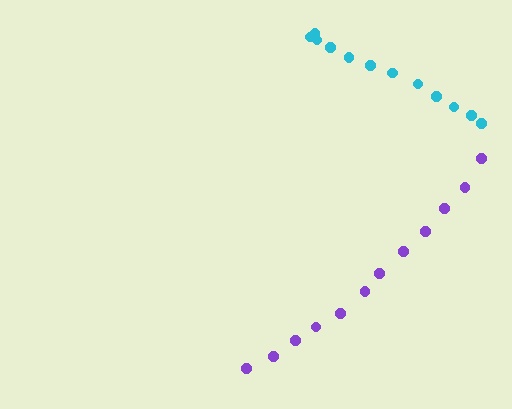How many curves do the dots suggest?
There are 2 distinct paths.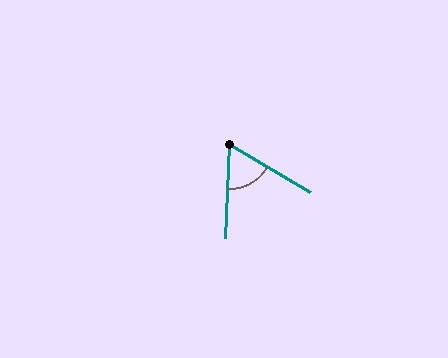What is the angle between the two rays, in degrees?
Approximately 62 degrees.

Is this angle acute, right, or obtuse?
It is acute.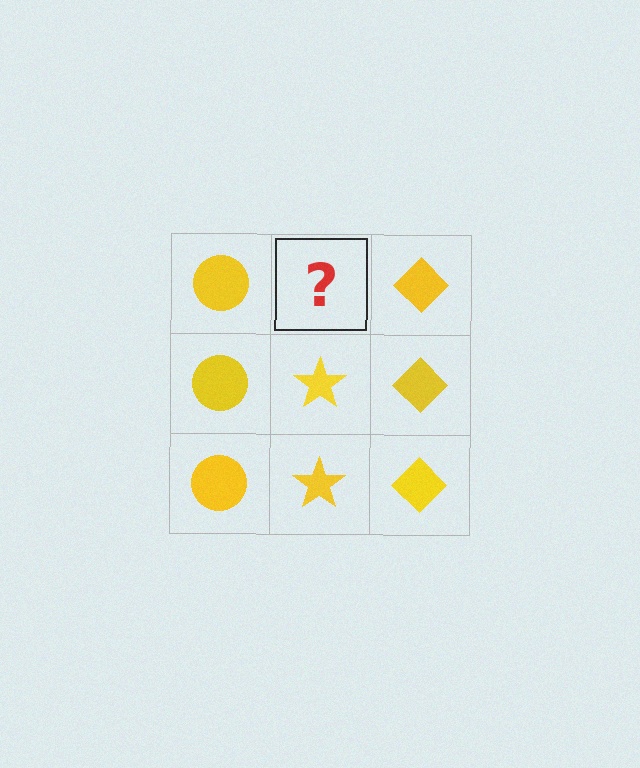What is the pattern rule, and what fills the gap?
The rule is that each column has a consistent shape. The gap should be filled with a yellow star.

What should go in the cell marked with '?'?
The missing cell should contain a yellow star.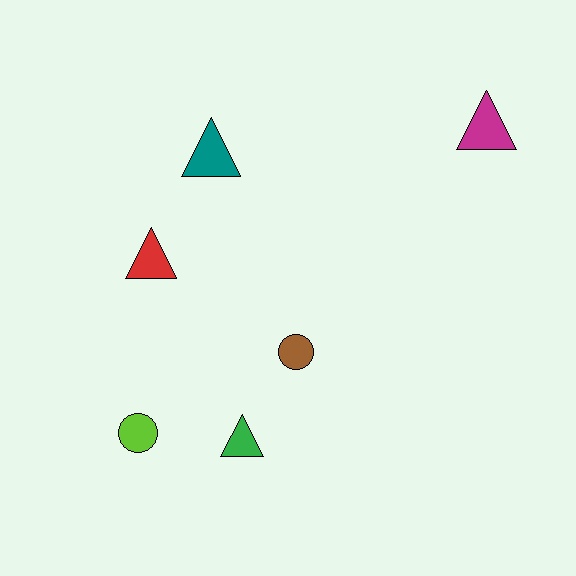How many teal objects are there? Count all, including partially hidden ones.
There is 1 teal object.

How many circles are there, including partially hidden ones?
There are 2 circles.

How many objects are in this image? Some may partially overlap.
There are 6 objects.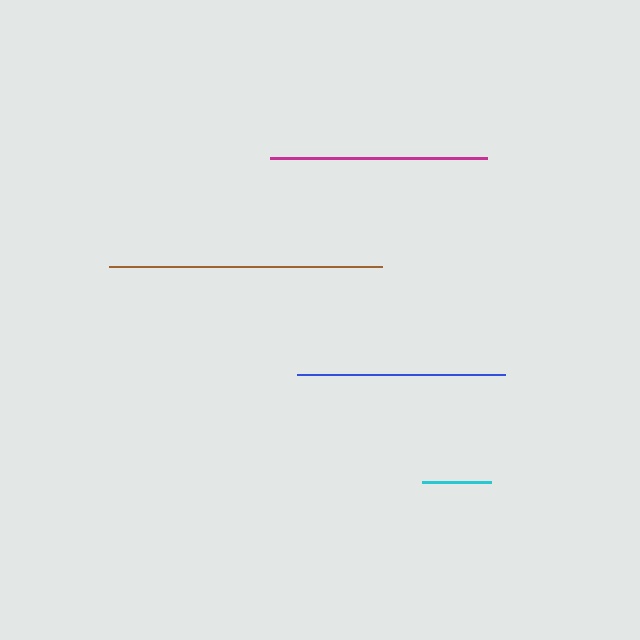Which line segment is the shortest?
The cyan line is the shortest at approximately 69 pixels.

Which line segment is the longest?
The brown line is the longest at approximately 273 pixels.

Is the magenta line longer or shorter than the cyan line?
The magenta line is longer than the cyan line.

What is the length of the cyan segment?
The cyan segment is approximately 69 pixels long.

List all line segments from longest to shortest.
From longest to shortest: brown, magenta, blue, cyan.